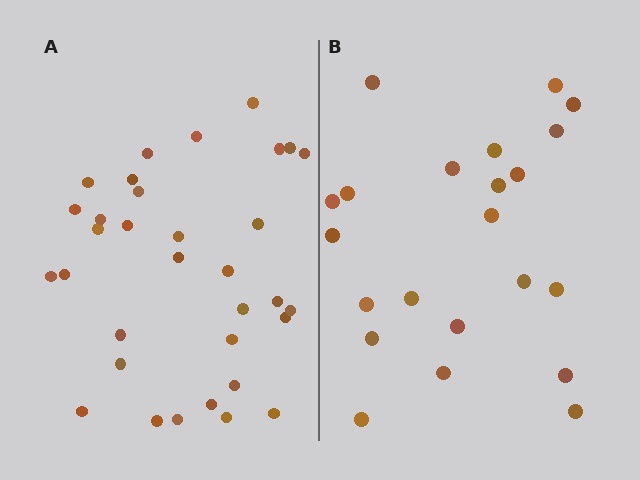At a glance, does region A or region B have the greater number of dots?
Region A (the left region) has more dots.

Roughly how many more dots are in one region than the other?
Region A has roughly 12 or so more dots than region B.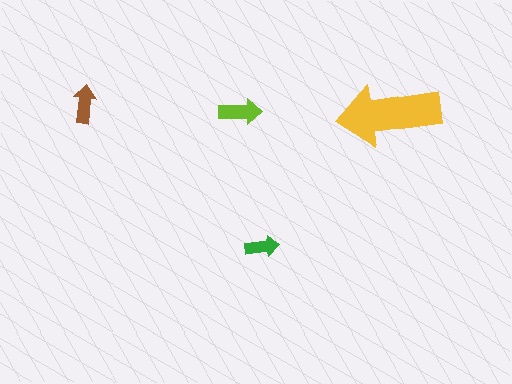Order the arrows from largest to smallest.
the yellow one, the lime one, the brown one, the green one.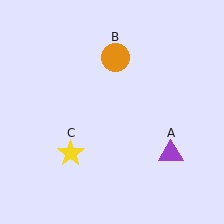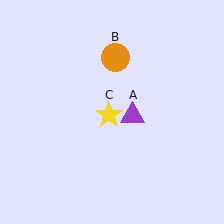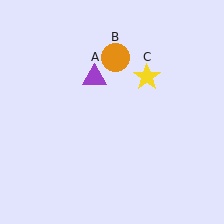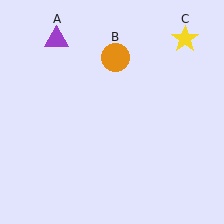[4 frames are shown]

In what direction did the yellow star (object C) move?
The yellow star (object C) moved up and to the right.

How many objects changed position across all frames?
2 objects changed position: purple triangle (object A), yellow star (object C).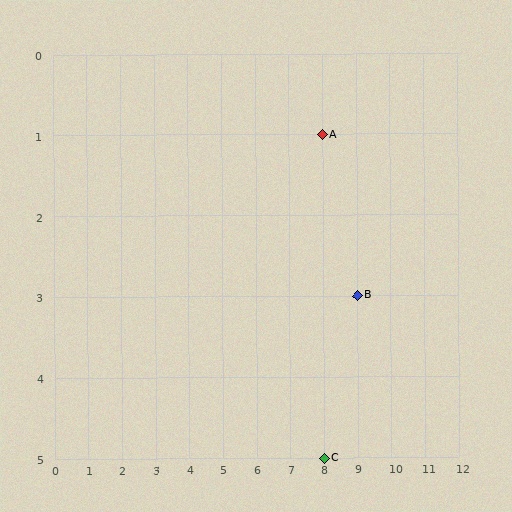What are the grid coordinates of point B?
Point B is at grid coordinates (9, 3).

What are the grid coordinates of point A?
Point A is at grid coordinates (8, 1).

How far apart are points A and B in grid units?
Points A and B are 1 column and 2 rows apart (about 2.2 grid units diagonally).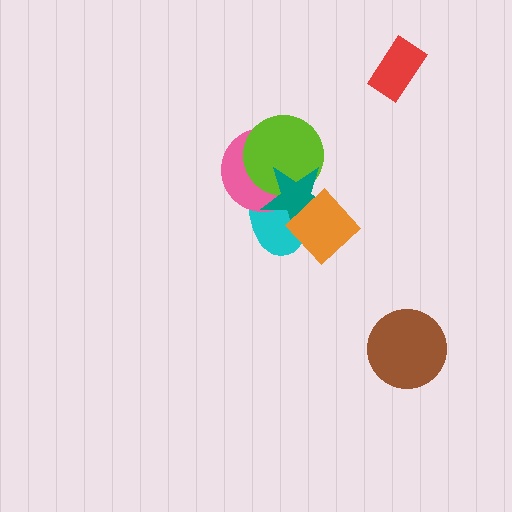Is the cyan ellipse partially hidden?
Yes, it is partially covered by another shape.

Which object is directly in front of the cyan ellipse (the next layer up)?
The pink circle is directly in front of the cyan ellipse.